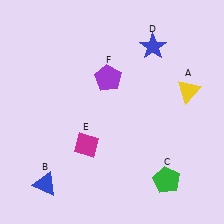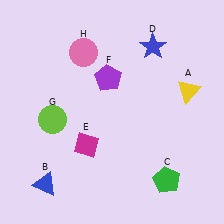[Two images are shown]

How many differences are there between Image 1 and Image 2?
There are 2 differences between the two images.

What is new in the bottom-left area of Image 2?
A lime circle (G) was added in the bottom-left area of Image 2.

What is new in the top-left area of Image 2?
A pink circle (H) was added in the top-left area of Image 2.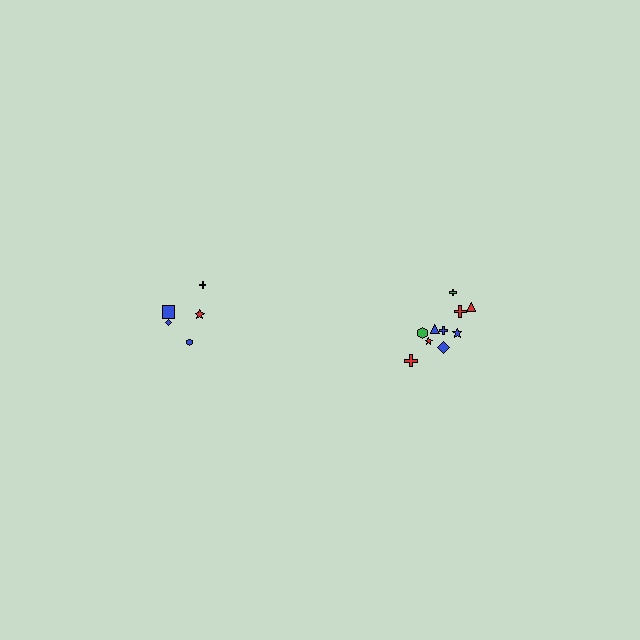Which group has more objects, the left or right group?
The right group.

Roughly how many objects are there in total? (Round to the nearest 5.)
Roughly 15 objects in total.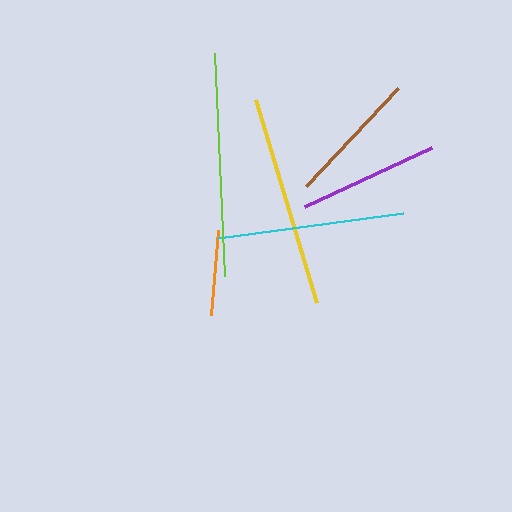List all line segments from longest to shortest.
From longest to shortest: lime, yellow, cyan, purple, brown, orange.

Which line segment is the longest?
The lime line is the longest at approximately 223 pixels.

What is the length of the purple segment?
The purple segment is approximately 140 pixels long.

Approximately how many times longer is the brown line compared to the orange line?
The brown line is approximately 1.6 times the length of the orange line.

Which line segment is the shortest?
The orange line is the shortest at approximately 86 pixels.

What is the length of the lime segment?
The lime segment is approximately 223 pixels long.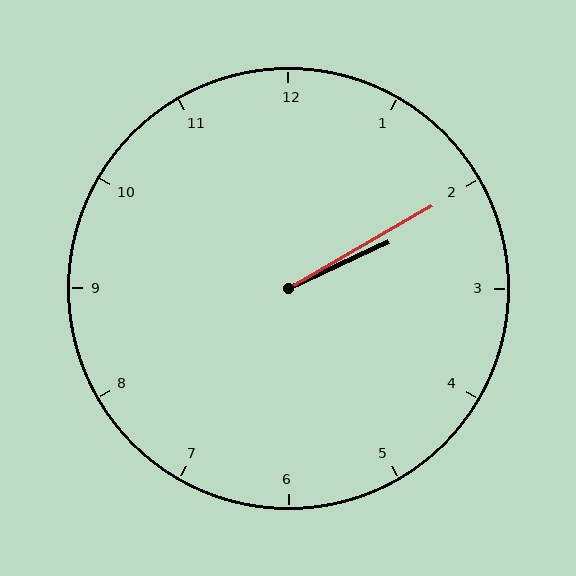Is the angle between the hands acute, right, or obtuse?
It is acute.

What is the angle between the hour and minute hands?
Approximately 5 degrees.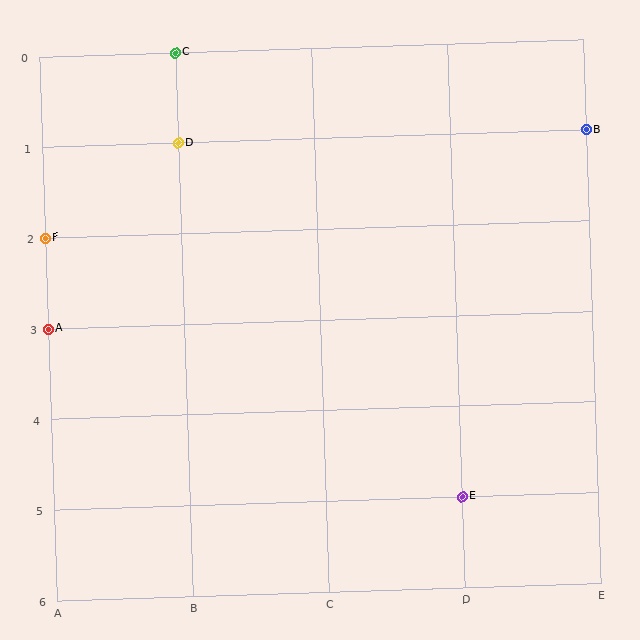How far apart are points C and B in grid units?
Points C and B are 3 columns and 1 row apart (about 3.2 grid units diagonally).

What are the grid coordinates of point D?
Point D is at grid coordinates (B, 1).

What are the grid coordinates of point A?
Point A is at grid coordinates (A, 3).